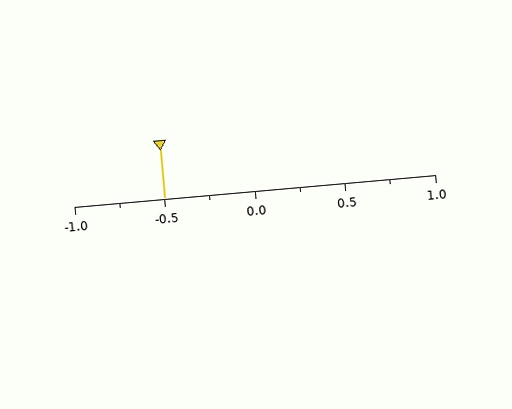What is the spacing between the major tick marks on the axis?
The major ticks are spaced 0.5 apart.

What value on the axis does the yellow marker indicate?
The marker indicates approximately -0.5.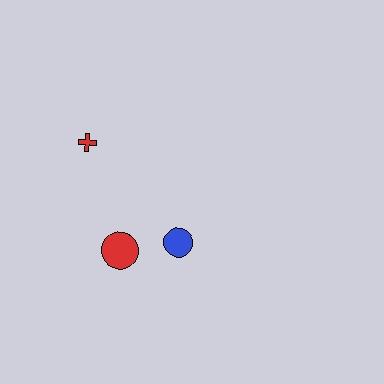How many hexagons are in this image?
There are no hexagons.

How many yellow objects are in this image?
There are no yellow objects.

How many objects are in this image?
There are 3 objects.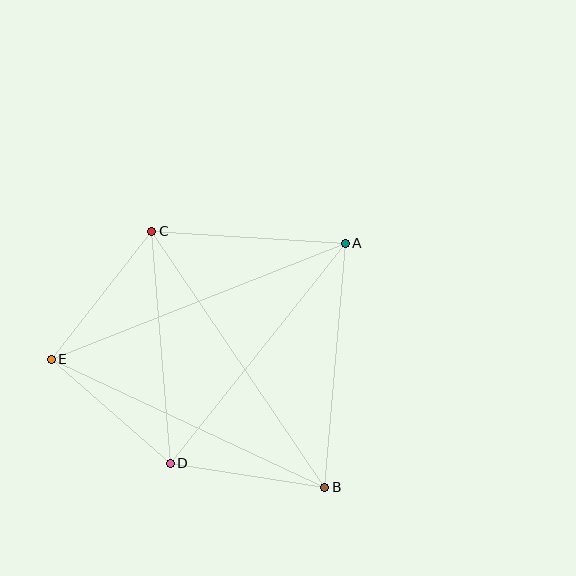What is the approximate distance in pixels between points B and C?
The distance between B and C is approximately 309 pixels.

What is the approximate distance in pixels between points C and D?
The distance between C and D is approximately 232 pixels.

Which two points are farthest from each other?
Points A and E are farthest from each other.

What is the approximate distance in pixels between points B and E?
The distance between B and E is approximately 302 pixels.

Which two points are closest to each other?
Points B and D are closest to each other.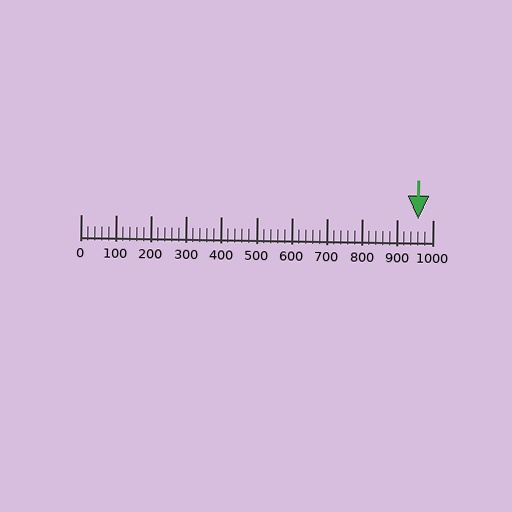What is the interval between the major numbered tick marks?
The major tick marks are spaced 100 units apart.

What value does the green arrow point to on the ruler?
The green arrow points to approximately 960.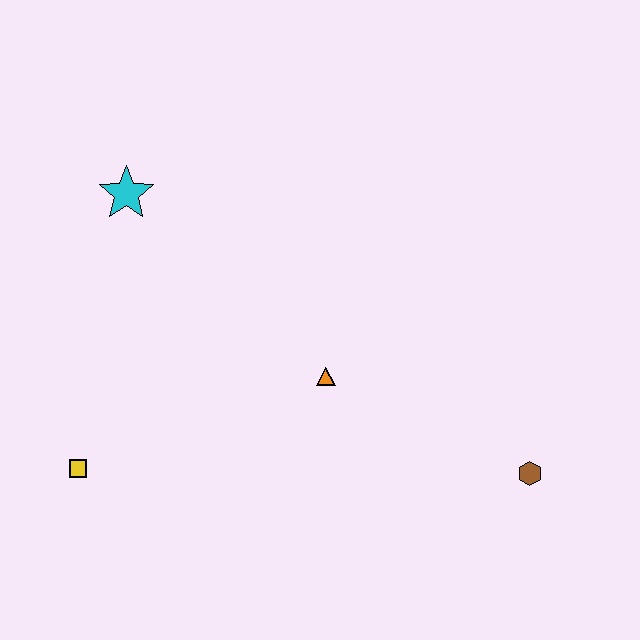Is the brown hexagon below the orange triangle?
Yes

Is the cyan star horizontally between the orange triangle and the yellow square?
Yes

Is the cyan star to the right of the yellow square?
Yes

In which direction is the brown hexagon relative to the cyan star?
The brown hexagon is to the right of the cyan star.